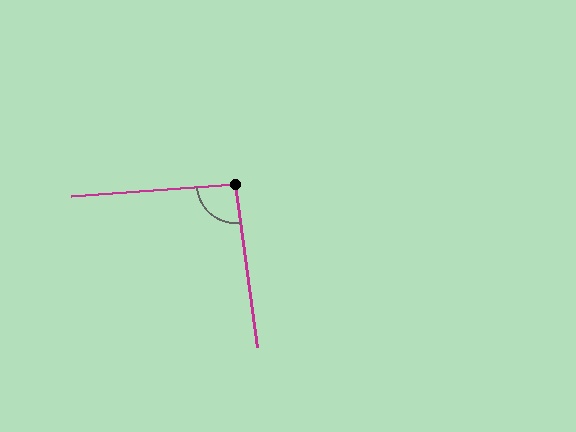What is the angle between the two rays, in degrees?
Approximately 94 degrees.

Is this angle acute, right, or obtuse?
It is approximately a right angle.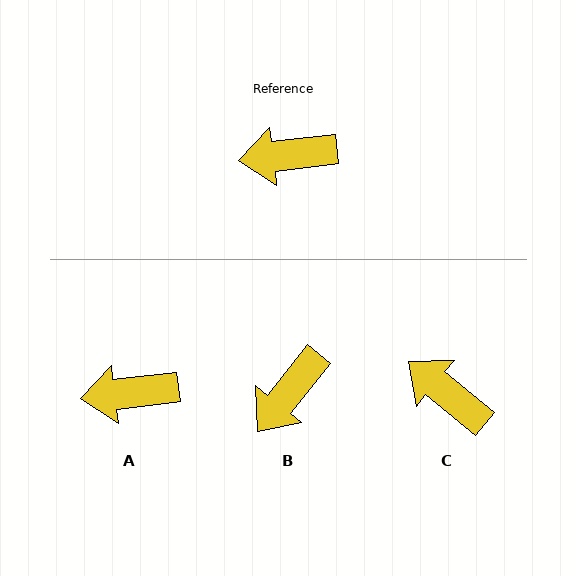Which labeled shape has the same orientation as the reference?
A.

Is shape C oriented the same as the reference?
No, it is off by about 46 degrees.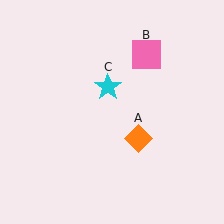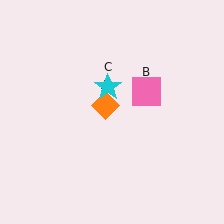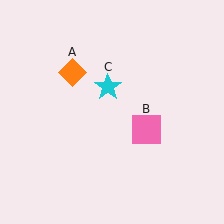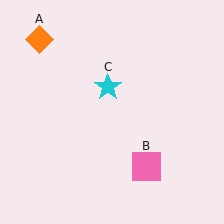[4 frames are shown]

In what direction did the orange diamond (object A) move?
The orange diamond (object A) moved up and to the left.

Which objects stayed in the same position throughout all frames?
Cyan star (object C) remained stationary.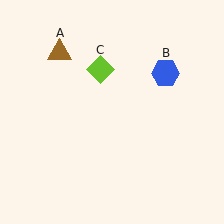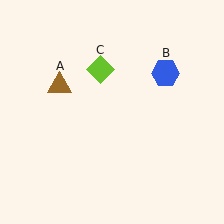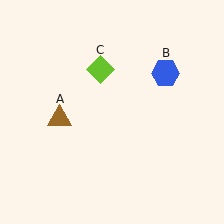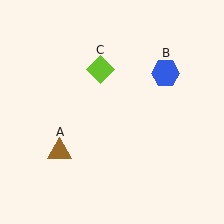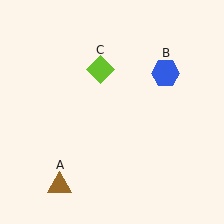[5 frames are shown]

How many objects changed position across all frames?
1 object changed position: brown triangle (object A).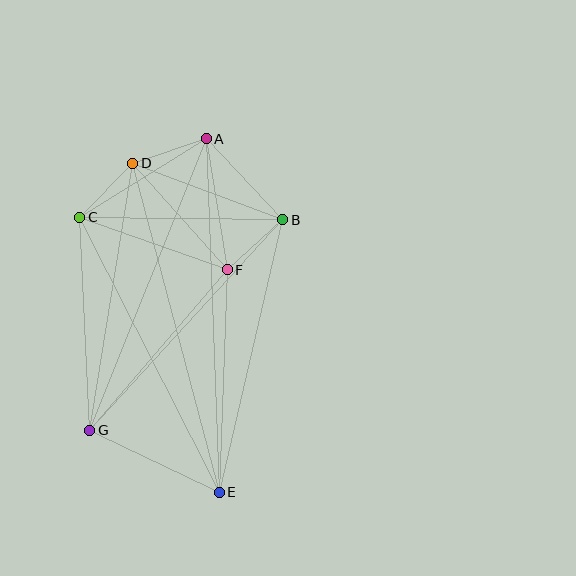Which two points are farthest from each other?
Points A and E are farthest from each other.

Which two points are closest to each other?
Points B and F are closest to each other.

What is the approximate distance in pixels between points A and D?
The distance between A and D is approximately 78 pixels.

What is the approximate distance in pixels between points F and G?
The distance between F and G is approximately 211 pixels.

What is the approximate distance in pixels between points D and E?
The distance between D and E is approximately 341 pixels.